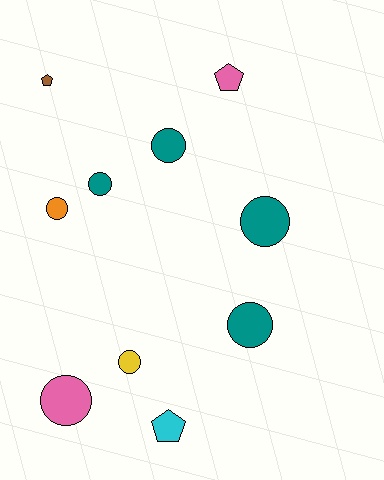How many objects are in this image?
There are 10 objects.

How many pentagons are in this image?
There are 3 pentagons.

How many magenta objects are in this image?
There are no magenta objects.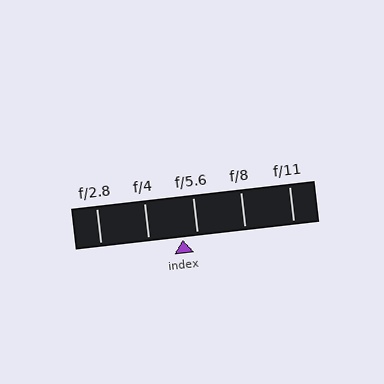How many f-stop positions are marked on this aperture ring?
There are 5 f-stop positions marked.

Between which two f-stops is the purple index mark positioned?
The index mark is between f/4 and f/5.6.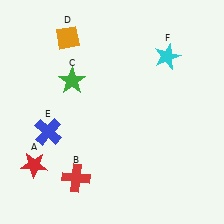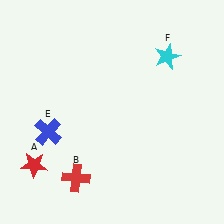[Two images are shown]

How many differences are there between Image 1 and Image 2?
There are 2 differences between the two images.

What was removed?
The green star (C), the orange diamond (D) were removed in Image 2.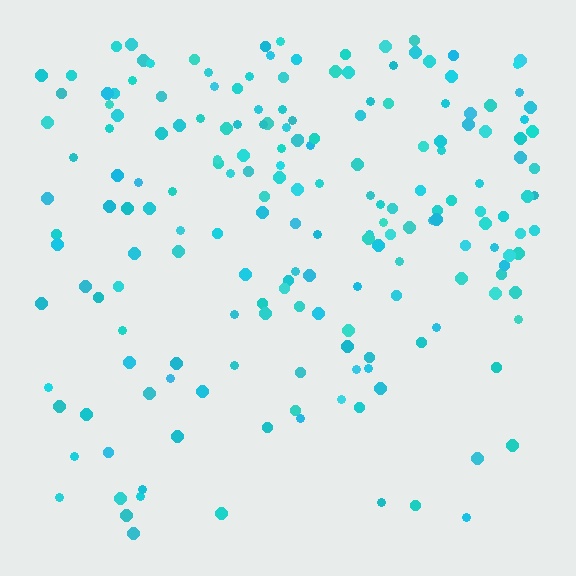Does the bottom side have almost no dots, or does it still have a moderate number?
Still a moderate number, just noticeably fewer than the top.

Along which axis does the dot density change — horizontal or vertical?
Vertical.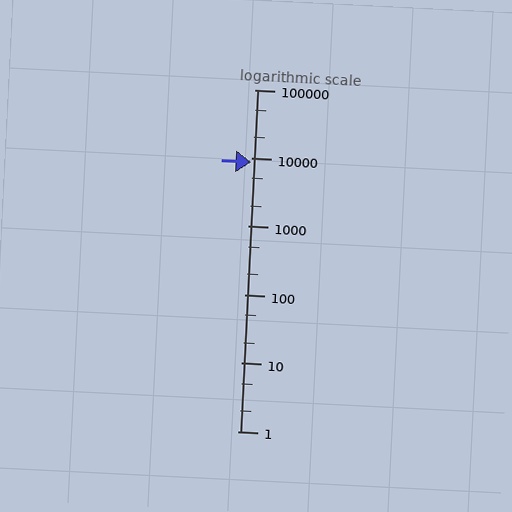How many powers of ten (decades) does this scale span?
The scale spans 5 decades, from 1 to 100000.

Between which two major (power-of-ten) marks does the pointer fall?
The pointer is between 1000 and 10000.